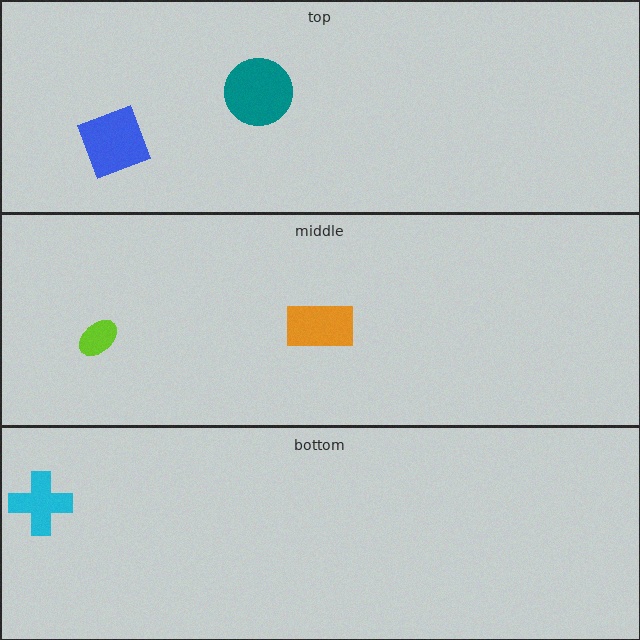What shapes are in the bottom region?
The cyan cross.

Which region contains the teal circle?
The top region.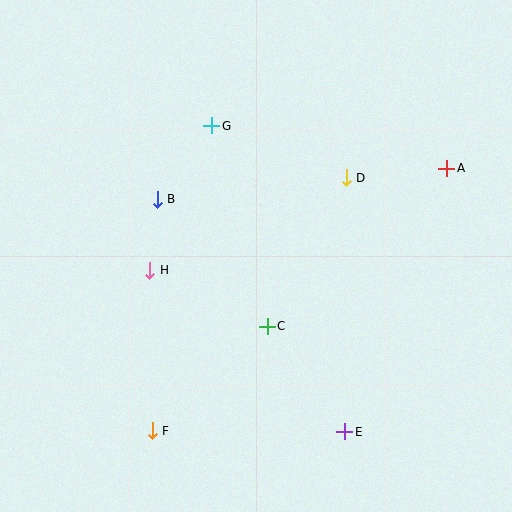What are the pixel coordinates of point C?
Point C is at (267, 326).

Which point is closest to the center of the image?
Point C at (267, 326) is closest to the center.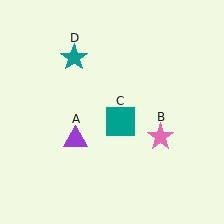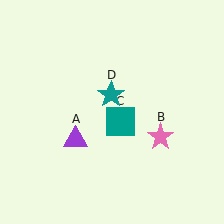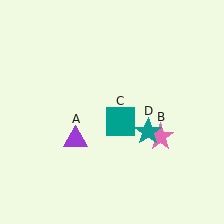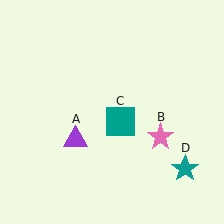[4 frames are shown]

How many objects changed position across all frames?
1 object changed position: teal star (object D).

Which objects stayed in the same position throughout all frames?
Purple triangle (object A) and pink star (object B) and teal square (object C) remained stationary.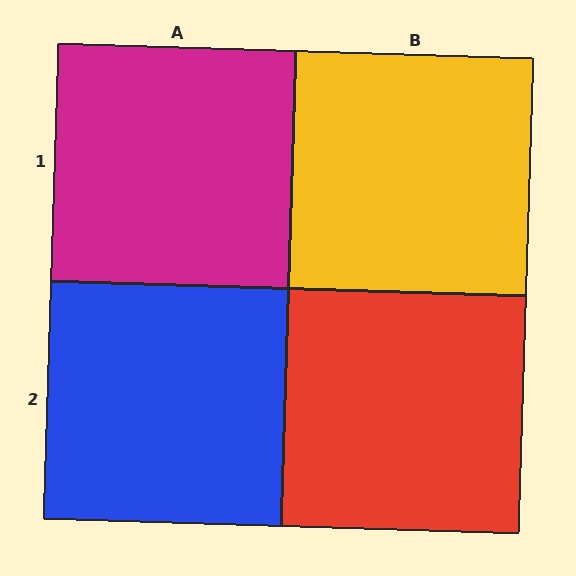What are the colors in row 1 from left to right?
Magenta, yellow.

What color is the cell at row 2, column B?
Red.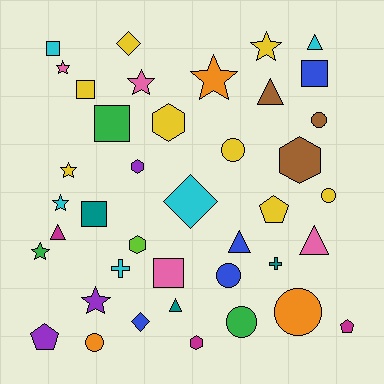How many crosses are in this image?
There are 2 crosses.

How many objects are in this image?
There are 40 objects.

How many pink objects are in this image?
There are 4 pink objects.